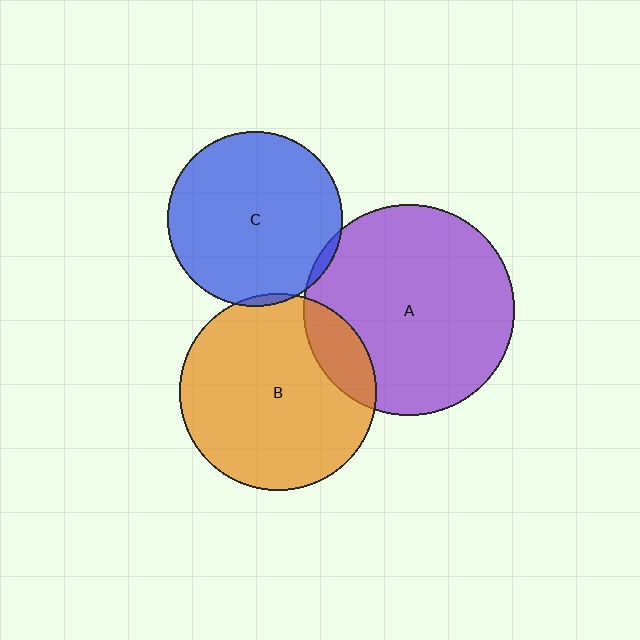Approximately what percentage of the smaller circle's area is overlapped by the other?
Approximately 15%.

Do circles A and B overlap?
Yes.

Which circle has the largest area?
Circle A (purple).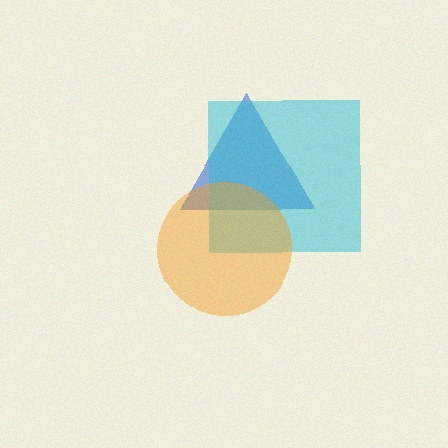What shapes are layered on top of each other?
The layered shapes are: a blue triangle, a cyan square, an orange circle.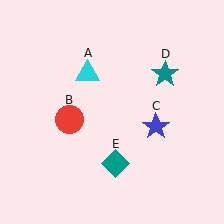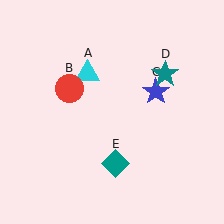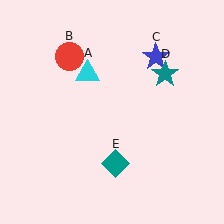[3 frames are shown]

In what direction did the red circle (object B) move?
The red circle (object B) moved up.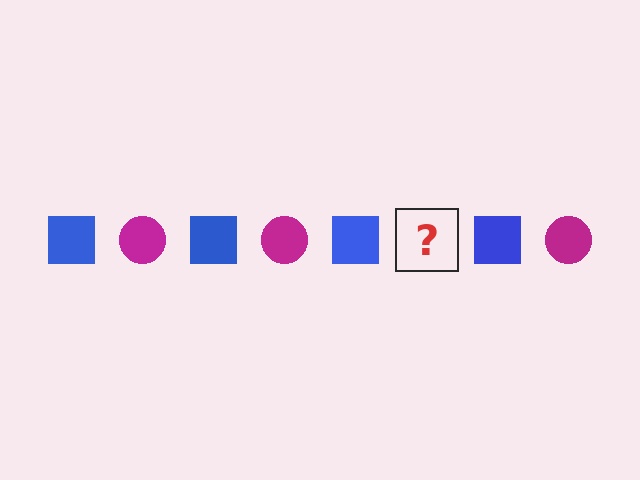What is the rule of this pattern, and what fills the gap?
The rule is that the pattern alternates between blue square and magenta circle. The gap should be filled with a magenta circle.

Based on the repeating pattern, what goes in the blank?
The blank should be a magenta circle.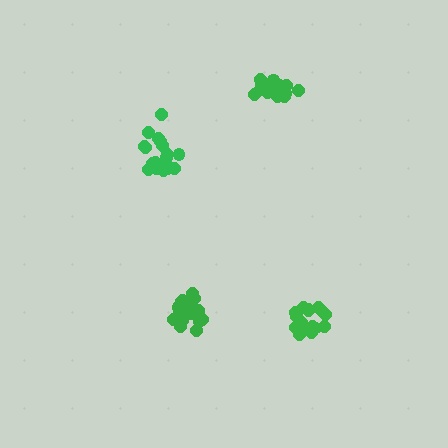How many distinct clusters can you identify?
There are 4 distinct clusters.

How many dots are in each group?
Group 1: 20 dots, Group 2: 17 dots, Group 3: 20 dots, Group 4: 20 dots (77 total).